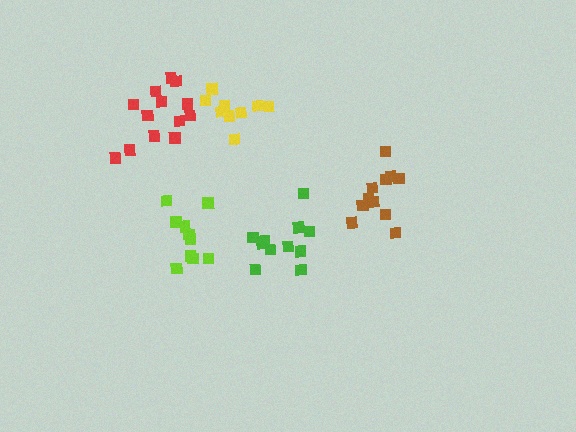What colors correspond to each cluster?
The clusters are colored: brown, red, green, yellow, lime.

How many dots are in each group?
Group 1: 11 dots, Group 2: 13 dots, Group 3: 12 dots, Group 4: 9 dots, Group 5: 10 dots (55 total).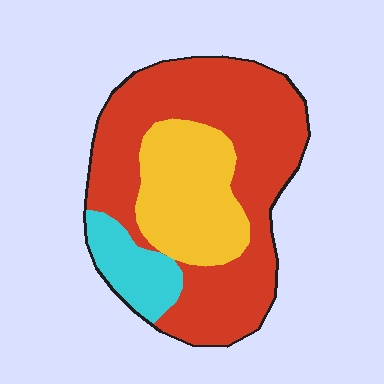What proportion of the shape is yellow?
Yellow takes up about one quarter (1/4) of the shape.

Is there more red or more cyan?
Red.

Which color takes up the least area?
Cyan, at roughly 10%.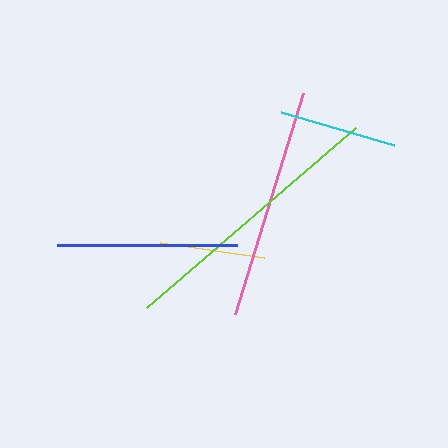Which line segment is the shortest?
The yellow line is the shortest at approximately 105 pixels.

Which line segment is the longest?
The lime line is the longest at approximately 277 pixels.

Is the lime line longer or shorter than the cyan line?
The lime line is longer than the cyan line.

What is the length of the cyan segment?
The cyan segment is approximately 117 pixels long.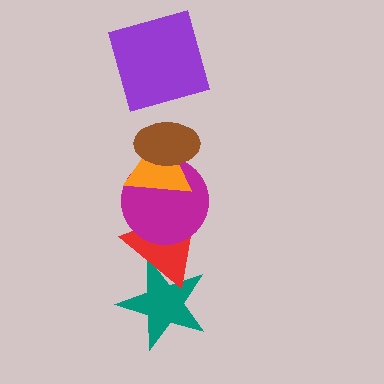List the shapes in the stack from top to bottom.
From top to bottom: the purple square, the brown ellipse, the orange triangle, the magenta circle, the red triangle, the teal star.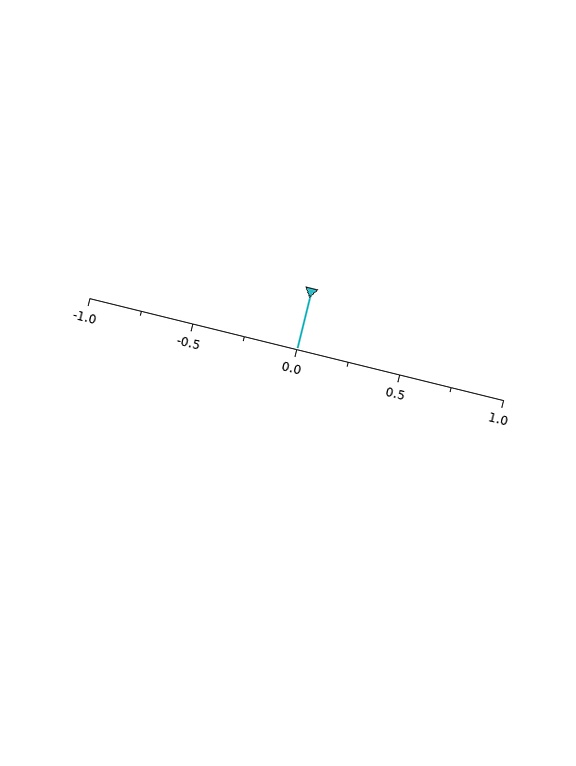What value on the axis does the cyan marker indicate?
The marker indicates approximately 0.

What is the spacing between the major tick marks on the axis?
The major ticks are spaced 0.5 apart.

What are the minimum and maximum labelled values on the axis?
The axis runs from -1.0 to 1.0.